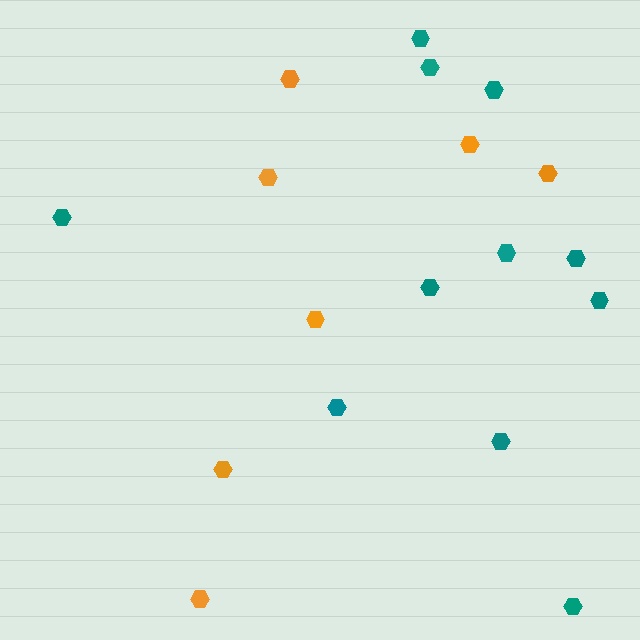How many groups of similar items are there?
There are 2 groups: one group of orange hexagons (7) and one group of teal hexagons (11).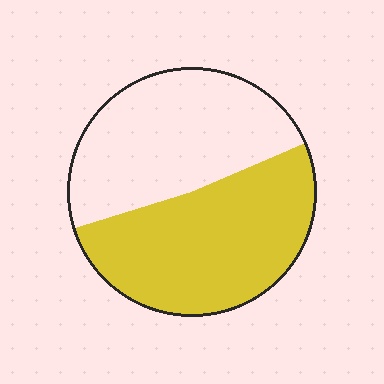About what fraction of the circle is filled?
About one half (1/2).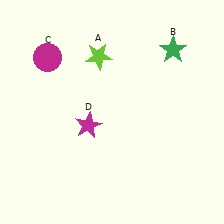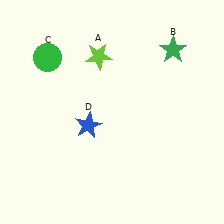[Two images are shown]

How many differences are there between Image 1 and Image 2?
There are 2 differences between the two images.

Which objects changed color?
C changed from magenta to green. D changed from magenta to blue.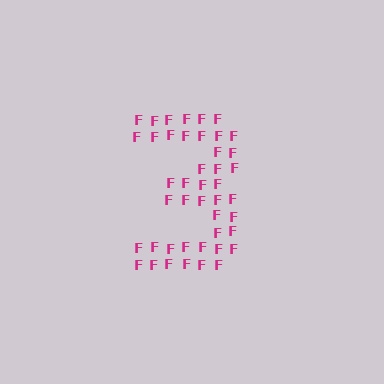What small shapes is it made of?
It is made of small letter F's.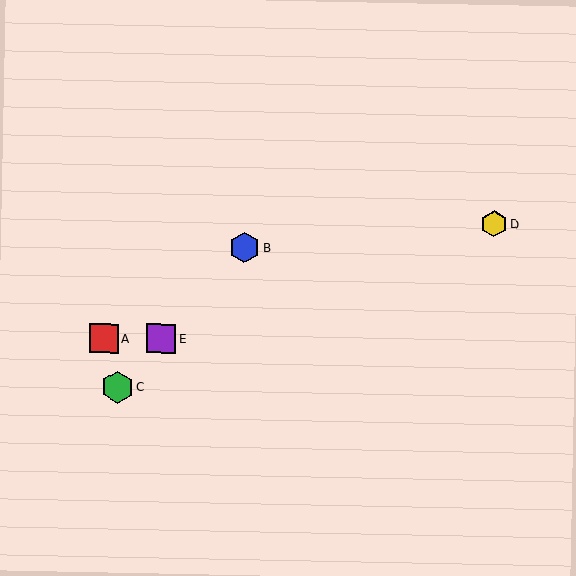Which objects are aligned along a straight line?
Objects B, C, E are aligned along a straight line.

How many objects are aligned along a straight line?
3 objects (B, C, E) are aligned along a straight line.